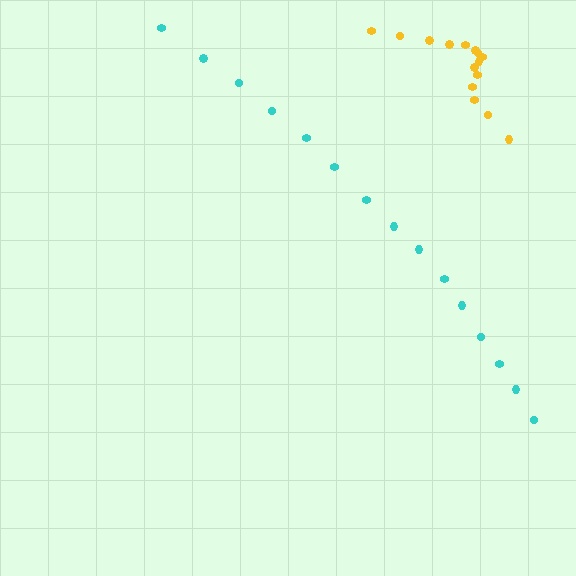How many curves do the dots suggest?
There are 2 distinct paths.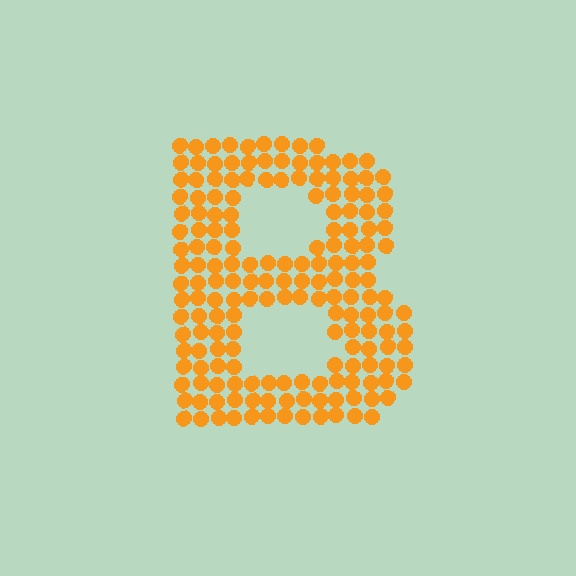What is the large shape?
The large shape is the letter B.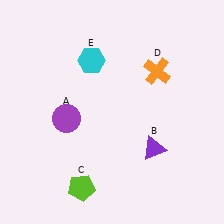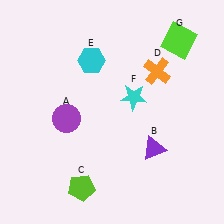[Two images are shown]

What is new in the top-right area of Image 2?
A lime square (G) was added in the top-right area of Image 2.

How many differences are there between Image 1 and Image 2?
There are 2 differences between the two images.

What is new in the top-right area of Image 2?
A cyan star (F) was added in the top-right area of Image 2.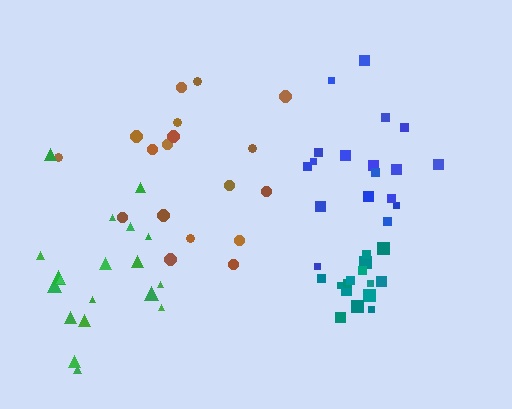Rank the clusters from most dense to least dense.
teal, green, blue, brown.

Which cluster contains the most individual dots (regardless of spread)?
Green (19).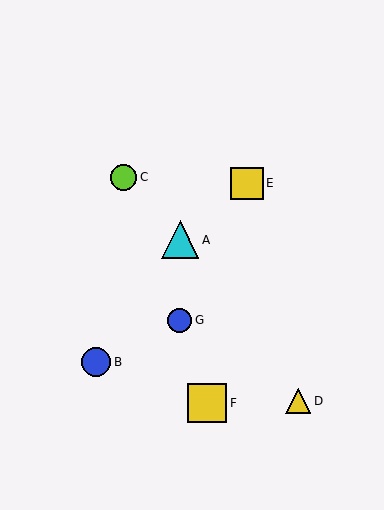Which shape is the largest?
The yellow square (labeled F) is the largest.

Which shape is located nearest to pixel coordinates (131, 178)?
The lime circle (labeled C) at (124, 177) is nearest to that location.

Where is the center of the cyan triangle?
The center of the cyan triangle is at (180, 240).